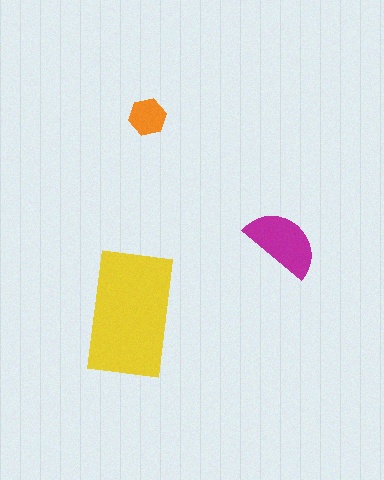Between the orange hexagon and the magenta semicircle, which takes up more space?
The magenta semicircle.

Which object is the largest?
The yellow rectangle.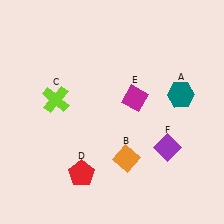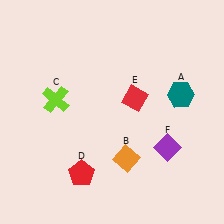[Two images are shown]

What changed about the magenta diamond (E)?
In Image 1, E is magenta. In Image 2, it changed to red.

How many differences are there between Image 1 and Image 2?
There is 1 difference between the two images.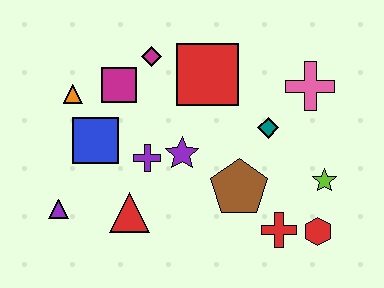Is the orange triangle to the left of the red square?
Yes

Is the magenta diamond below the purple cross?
No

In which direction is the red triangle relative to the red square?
The red triangle is below the red square.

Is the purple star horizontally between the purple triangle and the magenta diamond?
No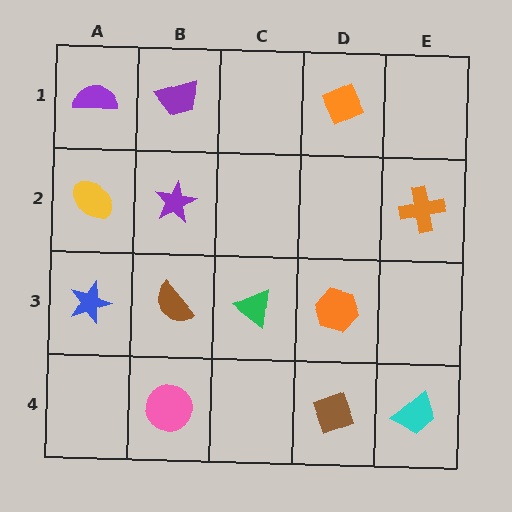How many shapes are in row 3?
4 shapes.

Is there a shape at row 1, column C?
No, that cell is empty.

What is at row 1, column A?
A purple semicircle.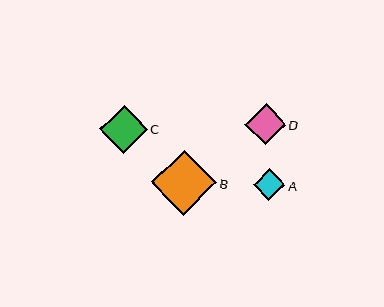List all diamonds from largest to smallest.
From largest to smallest: B, C, D, A.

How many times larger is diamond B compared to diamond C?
Diamond B is approximately 1.4 times the size of diamond C.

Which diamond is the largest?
Diamond B is the largest with a size of approximately 65 pixels.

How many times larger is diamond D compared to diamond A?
Diamond D is approximately 1.3 times the size of diamond A.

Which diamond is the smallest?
Diamond A is the smallest with a size of approximately 32 pixels.